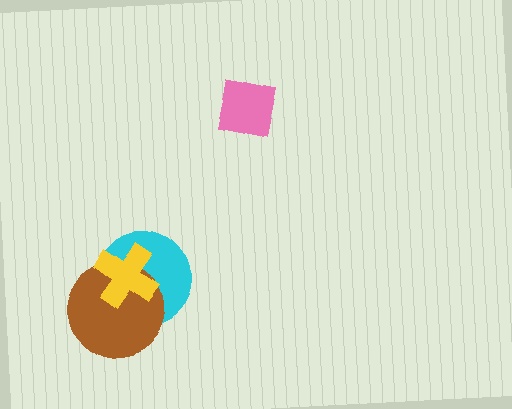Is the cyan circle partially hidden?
Yes, it is partially covered by another shape.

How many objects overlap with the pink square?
0 objects overlap with the pink square.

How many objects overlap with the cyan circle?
2 objects overlap with the cyan circle.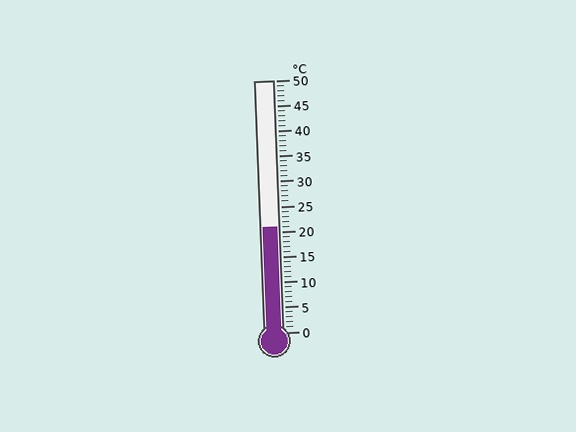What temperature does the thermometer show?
The thermometer shows approximately 21°C.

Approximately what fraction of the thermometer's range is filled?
The thermometer is filled to approximately 40% of its range.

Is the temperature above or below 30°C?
The temperature is below 30°C.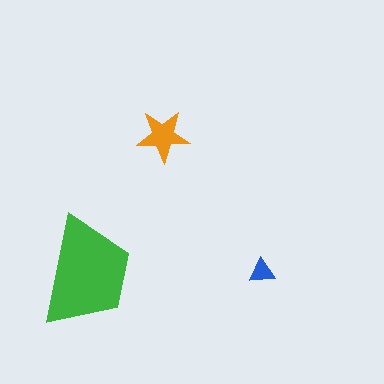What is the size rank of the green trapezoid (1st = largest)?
1st.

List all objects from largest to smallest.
The green trapezoid, the orange star, the blue triangle.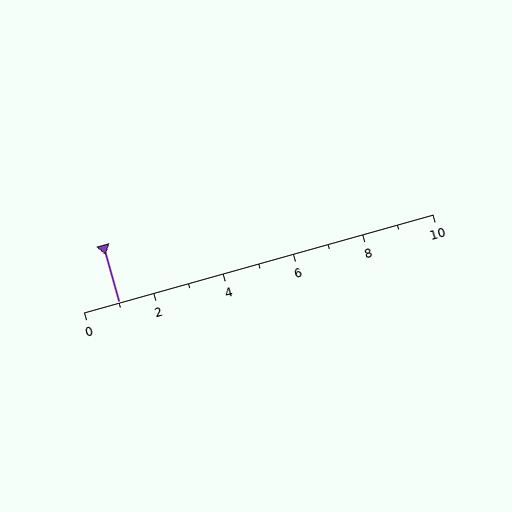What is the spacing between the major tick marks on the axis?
The major ticks are spaced 2 apart.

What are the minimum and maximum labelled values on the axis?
The axis runs from 0 to 10.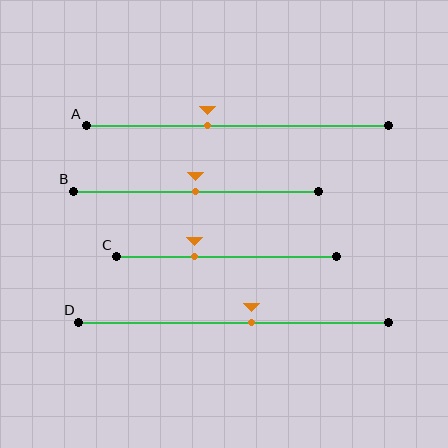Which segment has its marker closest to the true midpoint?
Segment B has its marker closest to the true midpoint.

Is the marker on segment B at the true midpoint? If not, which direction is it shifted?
Yes, the marker on segment B is at the true midpoint.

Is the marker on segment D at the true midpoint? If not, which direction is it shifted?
No, the marker on segment D is shifted to the right by about 6% of the segment length.